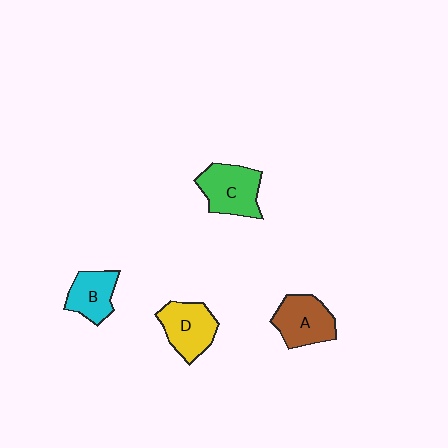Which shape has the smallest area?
Shape B (cyan).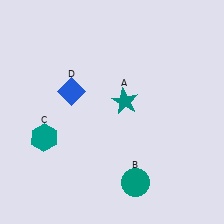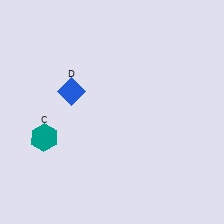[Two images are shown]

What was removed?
The teal circle (B), the teal star (A) were removed in Image 2.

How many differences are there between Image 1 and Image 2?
There are 2 differences between the two images.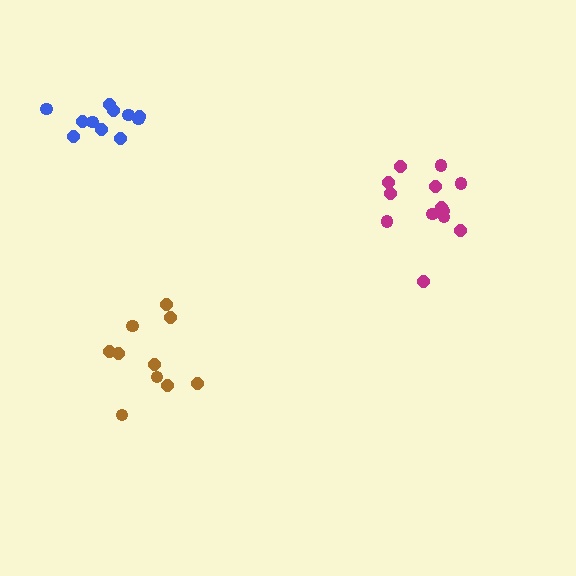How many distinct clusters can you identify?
There are 3 distinct clusters.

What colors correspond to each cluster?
The clusters are colored: blue, magenta, brown.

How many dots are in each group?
Group 1: 11 dots, Group 2: 13 dots, Group 3: 10 dots (34 total).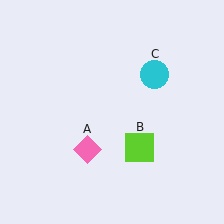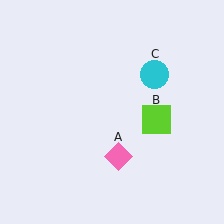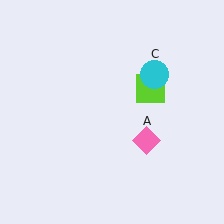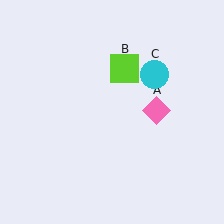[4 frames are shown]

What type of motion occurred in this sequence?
The pink diamond (object A), lime square (object B) rotated counterclockwise around the center of the scene.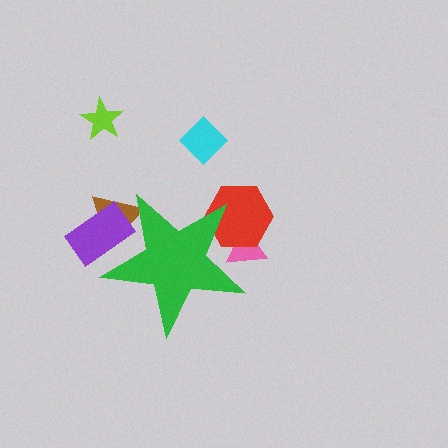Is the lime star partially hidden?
No, the lime star is fully visible.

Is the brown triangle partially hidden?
Yes, the brown triangle is partially hidden behind the green star.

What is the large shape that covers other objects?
A green star.